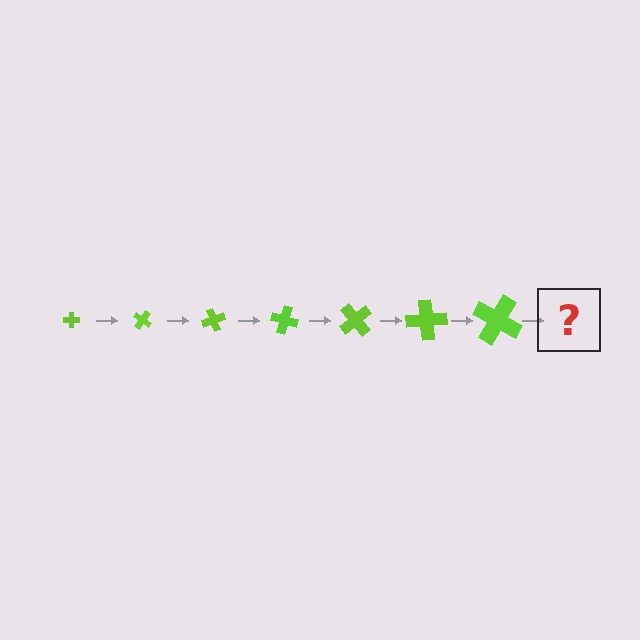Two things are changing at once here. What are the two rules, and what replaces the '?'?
The two rules are that the cross grows larger each step and it rotates 35 degrees each step. The '?' should be a cross, larger than the previous one and rotated 245 degrees from the start.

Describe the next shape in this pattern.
It should be a cross, larger than the previous one and rotated 245 degrees from the start.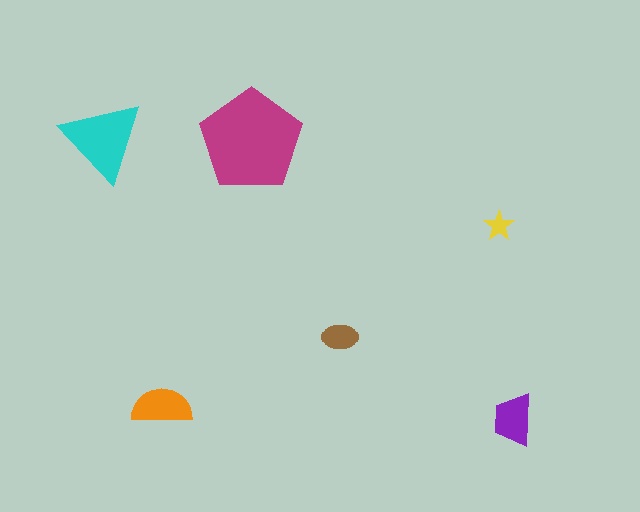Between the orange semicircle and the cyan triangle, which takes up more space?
The cyan triangle.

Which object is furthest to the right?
The purple trapezoid is rightmost.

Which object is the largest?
The magenta pentagon.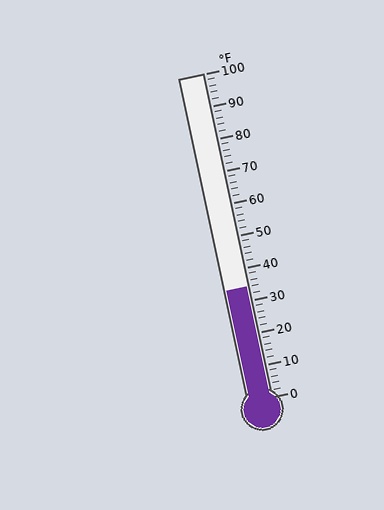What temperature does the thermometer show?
The thermometer shows approximately 34°F.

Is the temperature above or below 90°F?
The temperature is below 90°F.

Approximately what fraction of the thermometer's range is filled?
The thermometer is filled to approximately 35% of its range.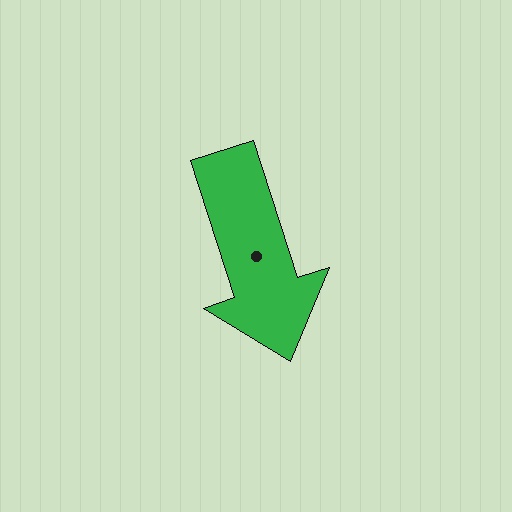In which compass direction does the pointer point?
South.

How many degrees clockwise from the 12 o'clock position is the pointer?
Approximately 162 degrees.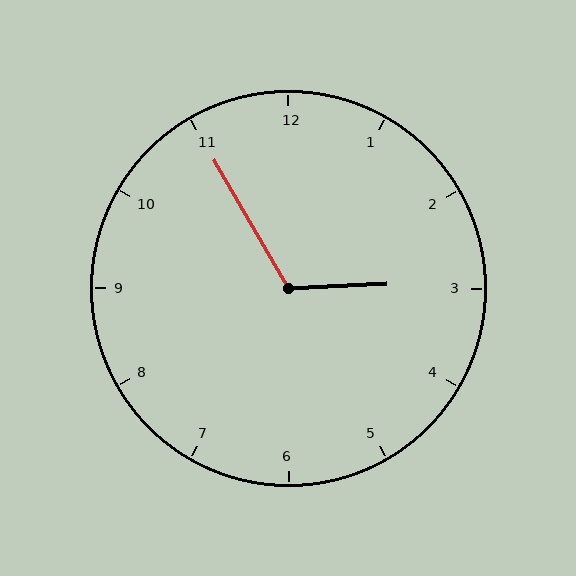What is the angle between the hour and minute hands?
Approximately 118 degrees.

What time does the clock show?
2:55.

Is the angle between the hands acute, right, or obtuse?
It is obtuse.